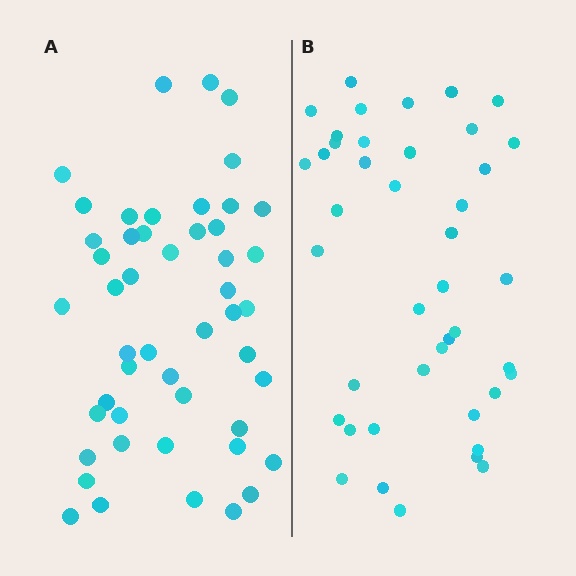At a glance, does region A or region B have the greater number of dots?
Region A (the left region) has more dots.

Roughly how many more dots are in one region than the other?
Region A has roughly 8 or so more dots than region B.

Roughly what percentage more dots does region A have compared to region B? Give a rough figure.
About 15% more.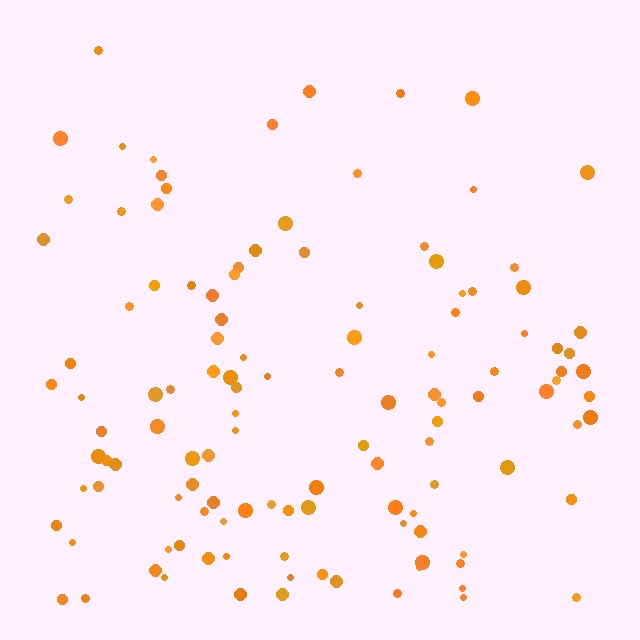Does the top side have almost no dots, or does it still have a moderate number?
Still a moderate number, just noticeably fewer than the bottom.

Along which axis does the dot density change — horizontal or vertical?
Vertical.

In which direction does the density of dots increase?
From top to bottom, with the bottom side densest.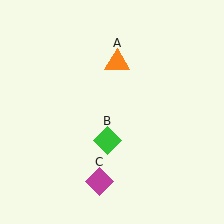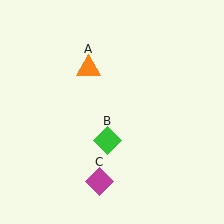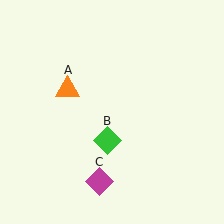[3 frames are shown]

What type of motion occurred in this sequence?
The orange triangle (object A) rotated counterclockwise around the center of the scene.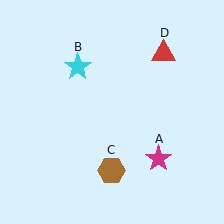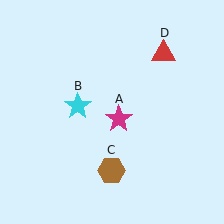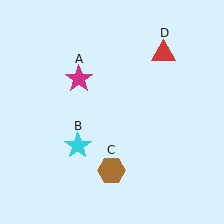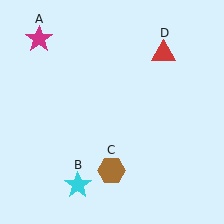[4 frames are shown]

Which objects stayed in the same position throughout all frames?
Brown hexagon (object C) and red triangle (object D) remained stationary.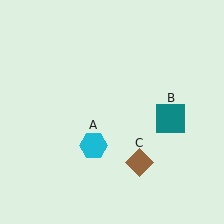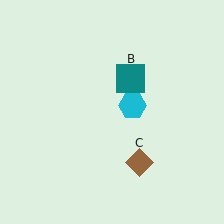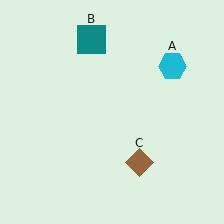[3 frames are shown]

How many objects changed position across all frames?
2 objects changed position: cyan hexagon (object A), teal square (object B).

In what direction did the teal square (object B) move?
The teal square (object B) moved up and to the left.